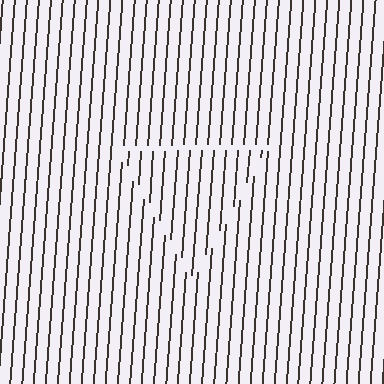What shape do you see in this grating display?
An illusory triangle. The interior of the shape contains the same grating, shifted by half a period — the contour is defined by the phase discontinuity where line-ends from the inner and outer gratings abut.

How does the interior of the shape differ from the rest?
The interior of the shape contains the same grating, shifted by half a period — the contour is defined by the phase discontinuity where line-ends from the inner and outer gratings abut.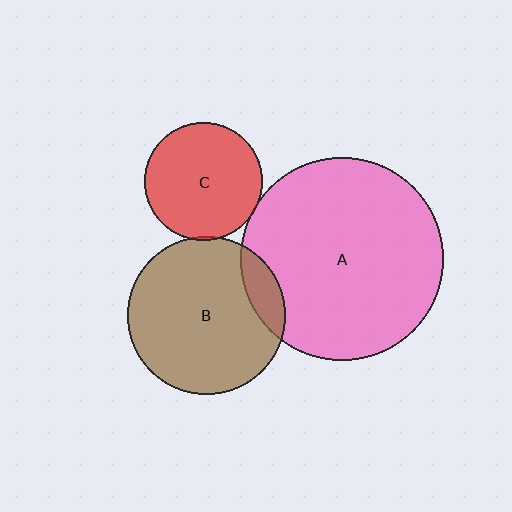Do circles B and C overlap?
Yes.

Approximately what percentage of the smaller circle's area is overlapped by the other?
Approximately 5%.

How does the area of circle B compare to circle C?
Approximately 1.8 times.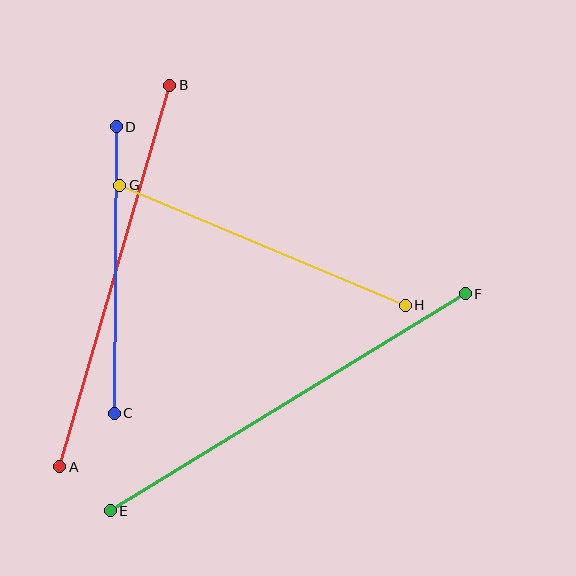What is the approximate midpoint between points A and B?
The midpoint is at approximately (115, 276) pixels.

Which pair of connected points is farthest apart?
Points E and F are farthest apart.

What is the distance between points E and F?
The distance is approximately 416 pixels.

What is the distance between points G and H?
The distance is approximately 309 pixels.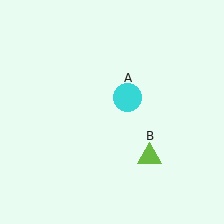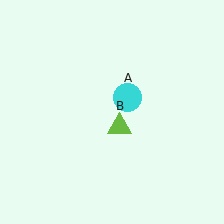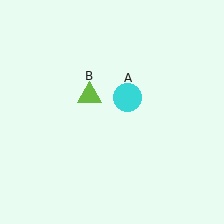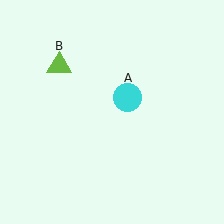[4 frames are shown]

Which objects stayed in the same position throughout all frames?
Cyan circle (object A) remained stationary.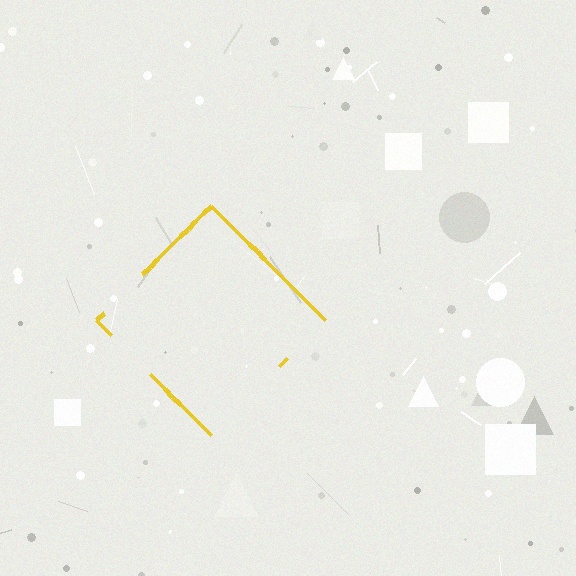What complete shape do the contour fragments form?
The contour fragments form a diamond.